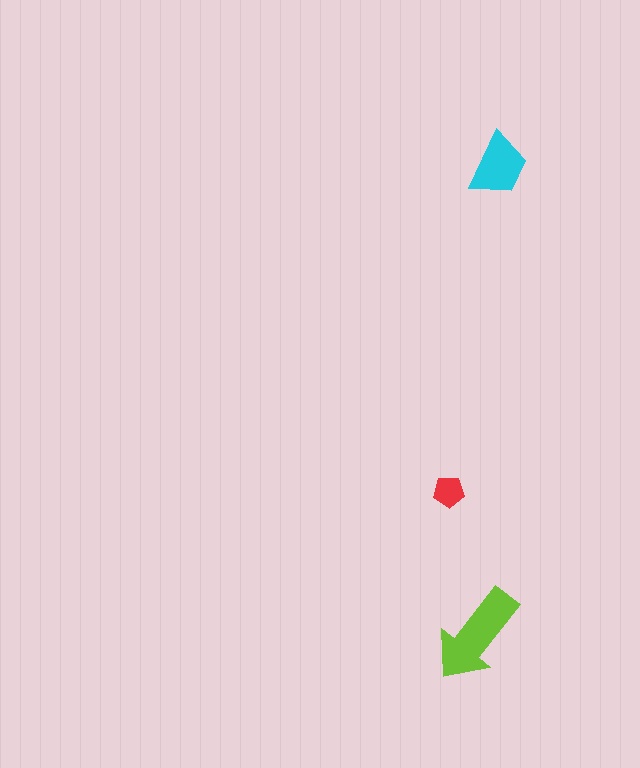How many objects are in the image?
There are 3 objects in the image.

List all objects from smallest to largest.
The red pentagon, the cyan trapezoid, the lime arrow.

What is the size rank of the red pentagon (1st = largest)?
3rd.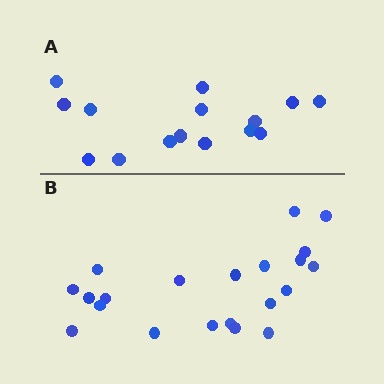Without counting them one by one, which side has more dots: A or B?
Region B (the bottom region) has more dots.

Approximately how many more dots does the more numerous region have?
Region B has about 6 more dots than region A.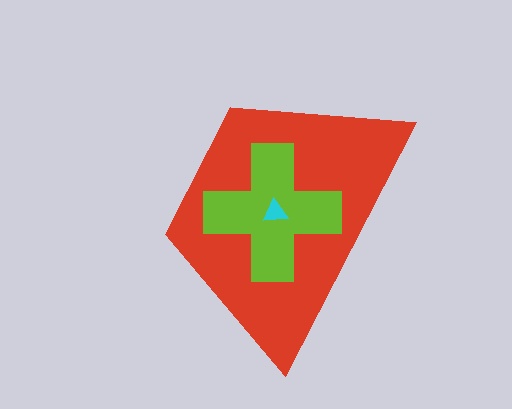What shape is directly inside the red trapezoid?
The lime cross.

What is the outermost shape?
The red trapezoid.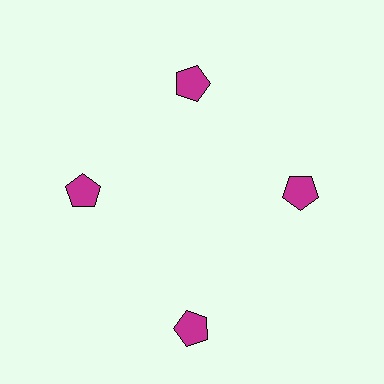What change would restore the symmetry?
The symmetry would be restored by moving it inward, back onto the ring so that all 4 pentagons sit at equal angles and equal distance from the center.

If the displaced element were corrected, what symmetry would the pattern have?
It would have 4-fold rotational symmetry — the pattern would map onto itself every 90 degrees.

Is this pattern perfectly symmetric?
No. The 4 magenta pentagons are arranged in a ring, but one element near the 6 o'clock position is pushed outward from the center, breaking the 4-fold rotational symmetry.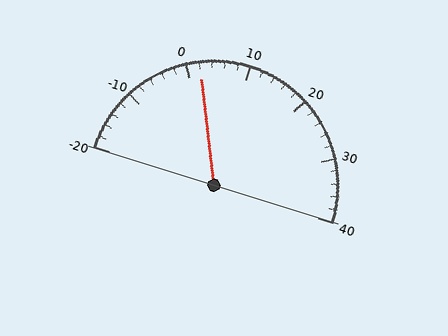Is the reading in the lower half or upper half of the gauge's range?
The reading is in the lower half of the range (-20 to 40).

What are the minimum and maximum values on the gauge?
The gauge ranges from -20 to 40.